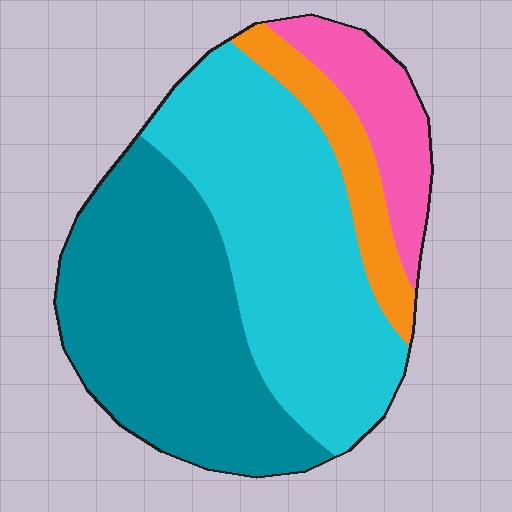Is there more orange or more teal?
Teal.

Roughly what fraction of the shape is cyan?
Cyan takes up about two fifths (2/5) of the shape.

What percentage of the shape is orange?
Orange takes up about one tenth (1/10) of the shape.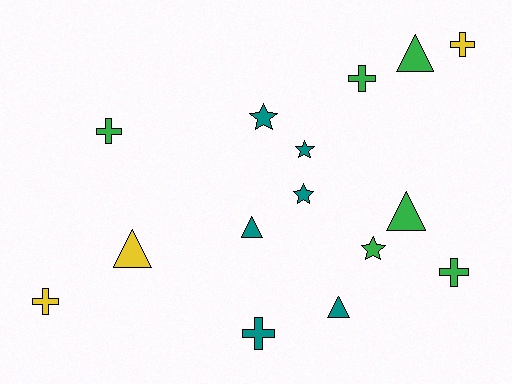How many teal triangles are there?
There are 2 teal triangles.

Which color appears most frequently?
Teal, with 6 objects.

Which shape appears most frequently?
Cross, with 6 objects.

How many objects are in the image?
There are 15 objects.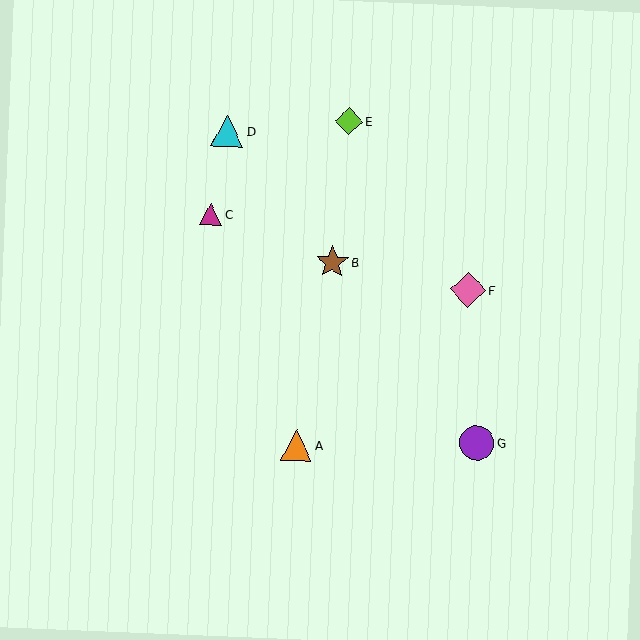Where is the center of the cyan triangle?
The center of the cyan triangle is at (227, 131).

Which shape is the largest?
The pink diamond (labeled F) is the largest.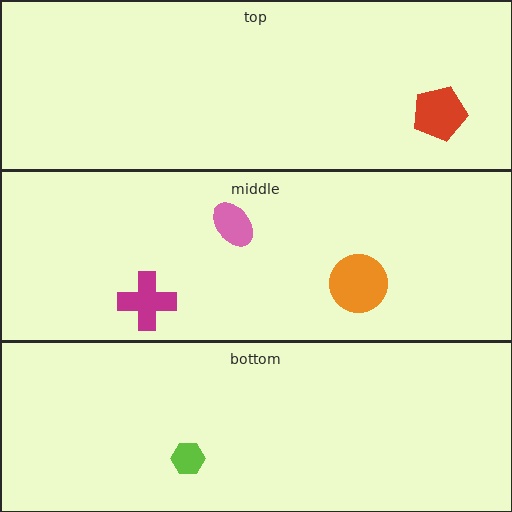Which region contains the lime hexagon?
The bottom region.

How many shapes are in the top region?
1.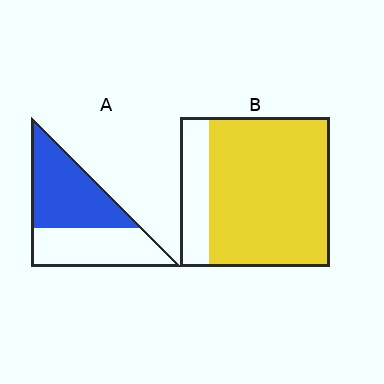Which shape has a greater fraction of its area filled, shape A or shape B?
Shape B.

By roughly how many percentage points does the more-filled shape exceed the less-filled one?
By roughly 25 percentage points (B over A).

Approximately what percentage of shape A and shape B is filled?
A is approximately 55% and B is approximately 80%.